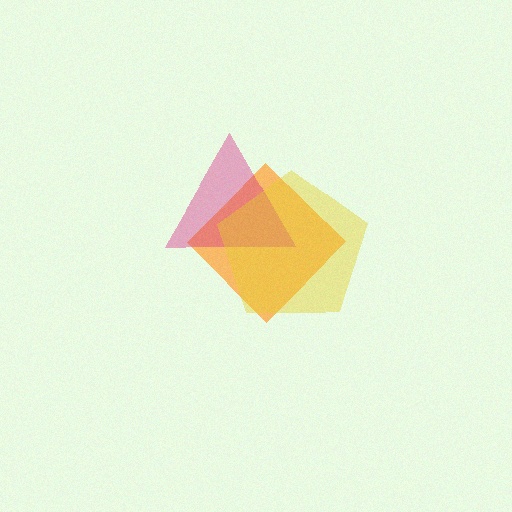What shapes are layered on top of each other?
The layered shapes are: an orange diamond, a magenta triangle, a yellow pentagon.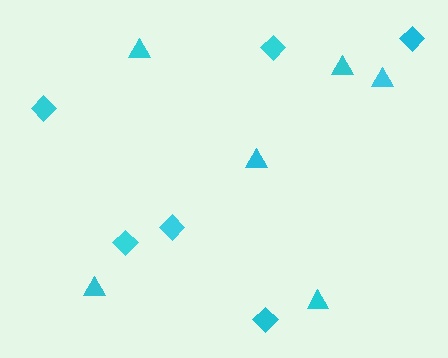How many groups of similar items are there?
There are 2 groups: one group of diamonds (6) and one group of triangles (6).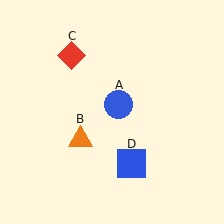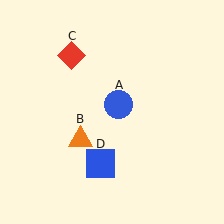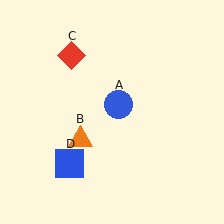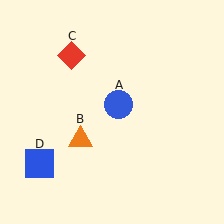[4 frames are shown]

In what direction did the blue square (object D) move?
The blue square (object D) moved left.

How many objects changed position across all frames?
1 object changed position: blue square (object D).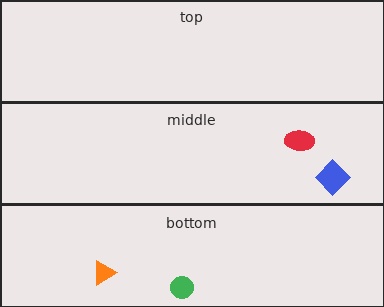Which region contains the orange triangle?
The bottom region.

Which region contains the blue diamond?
The middle region.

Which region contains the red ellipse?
The middle region.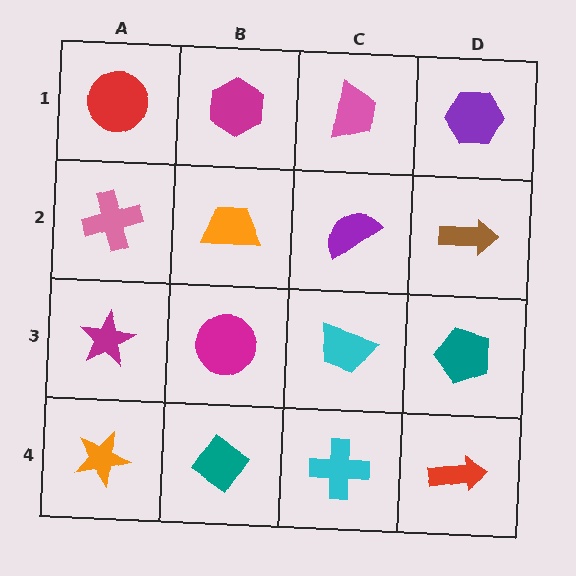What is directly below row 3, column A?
An orange star.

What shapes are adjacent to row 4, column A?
A magenta star (row 3, column A), a teal diamond (row 4, column B).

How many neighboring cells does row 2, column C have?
4.